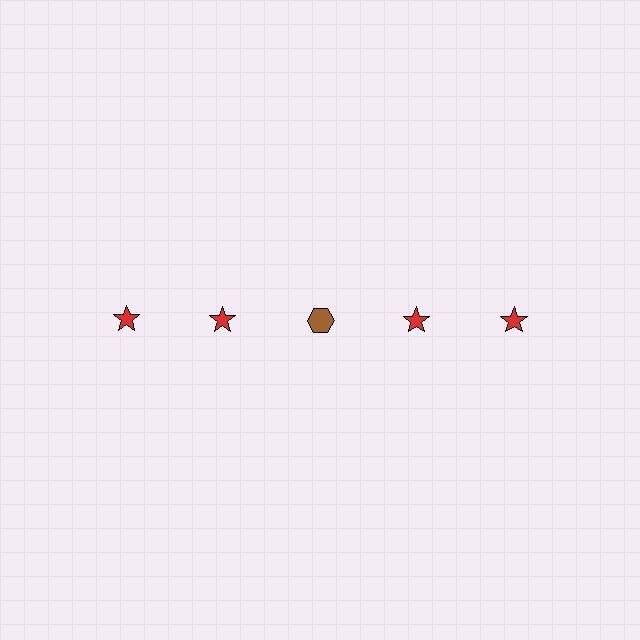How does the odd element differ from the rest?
It differs in both color (brown instead of red) and shape (hexagon instead of star).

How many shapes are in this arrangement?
There are 5 shapes arranged in a grid pattern.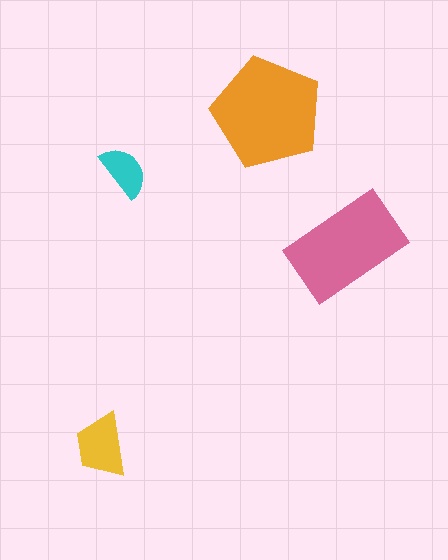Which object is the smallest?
The cyan semicircle.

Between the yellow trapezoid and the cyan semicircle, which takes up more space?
The yellow trapezoid.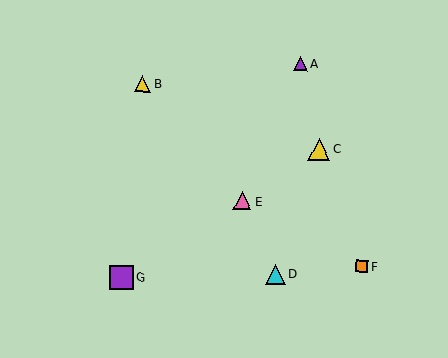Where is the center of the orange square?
The center of the orange square is at (362, 266).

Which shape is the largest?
The purple square (labeled G) is the largest.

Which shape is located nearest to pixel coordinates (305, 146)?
The yellow triangle (labeled C) at (319, 149) is nearest to that location.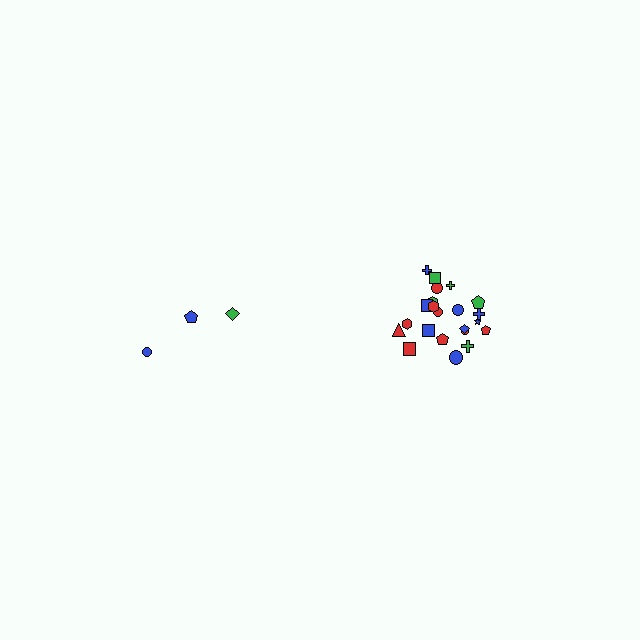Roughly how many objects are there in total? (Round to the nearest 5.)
Roughly 25 objects in total.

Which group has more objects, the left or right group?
The right group.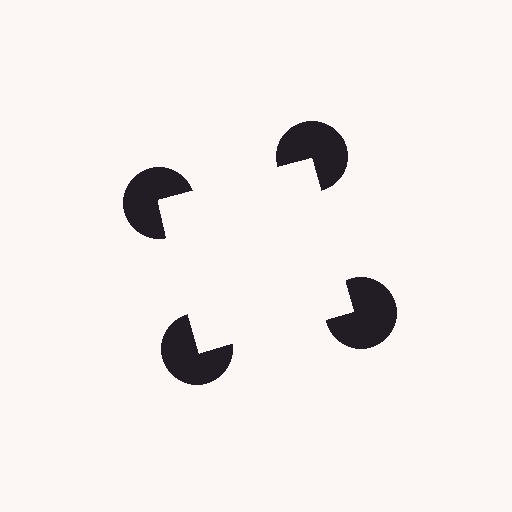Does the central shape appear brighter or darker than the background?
It typically appears slightly brighter than the background, even though no actual brightness change is drawn.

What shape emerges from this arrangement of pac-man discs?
An illusory square — its edges are inferred from the aligned wedge cuts in the pac-man discs, not physically drawn.